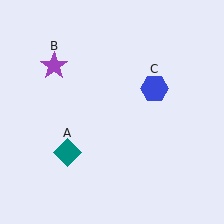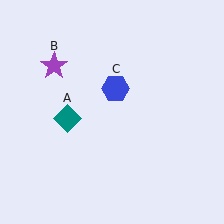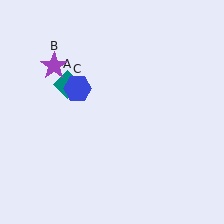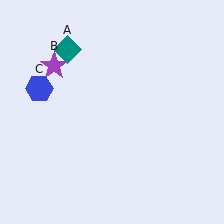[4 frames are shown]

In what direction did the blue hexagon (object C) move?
The blue hexagon (object C) moved left.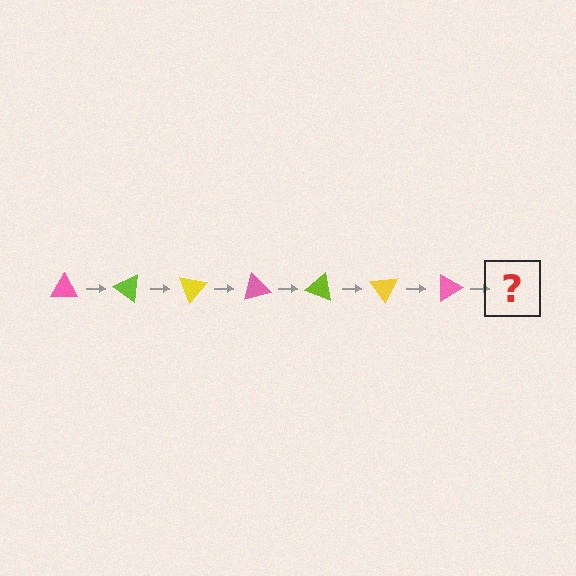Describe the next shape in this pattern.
It should be a lime triangle, rotated 245 degrees from the start.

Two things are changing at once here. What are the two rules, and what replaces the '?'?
The two rules are that it rotates 35 degrees each step and the color cycles through pink, lime, and yellow. The '?' should be a lime triangle, rotated 245 degrees from the start.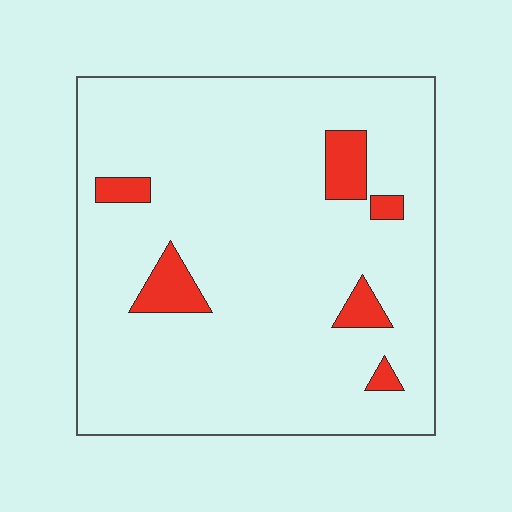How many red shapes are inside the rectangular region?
6.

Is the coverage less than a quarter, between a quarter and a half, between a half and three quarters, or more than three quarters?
Less than a quarter.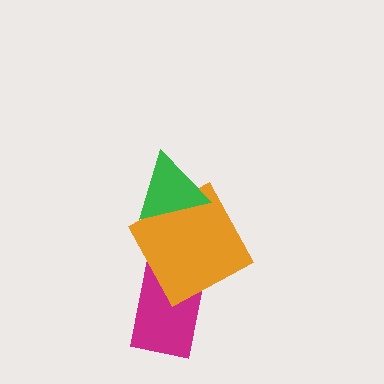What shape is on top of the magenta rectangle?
The orange square is on top of the magenta rectangle.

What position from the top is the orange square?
The orange square is 2nd from the top.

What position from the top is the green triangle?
The green triangle is 1st from the top.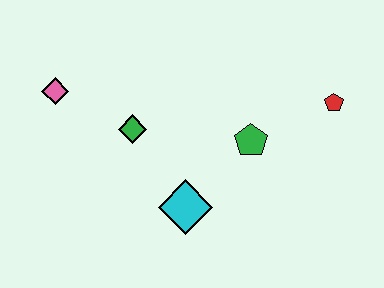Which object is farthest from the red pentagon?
The pink diamond is farthest from the red pentagon.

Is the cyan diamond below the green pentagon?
Yes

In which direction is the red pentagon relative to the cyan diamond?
The red pentagon is to the right of the cyan diamond.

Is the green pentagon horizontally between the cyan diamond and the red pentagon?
Yes